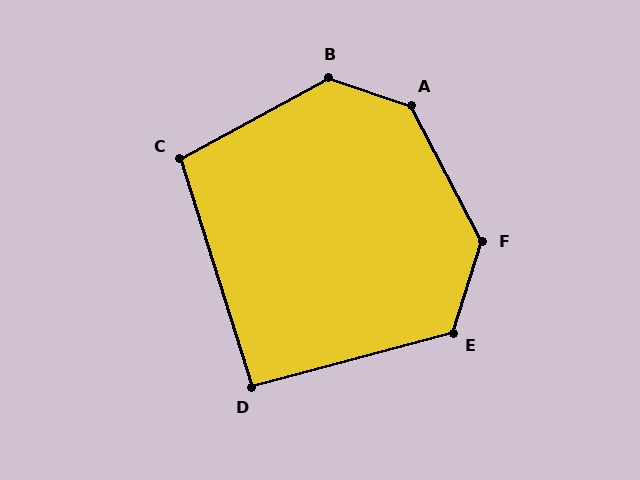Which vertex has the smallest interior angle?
D, at approximately 92 degrees.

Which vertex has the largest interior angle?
A, at approximately 136 degrees.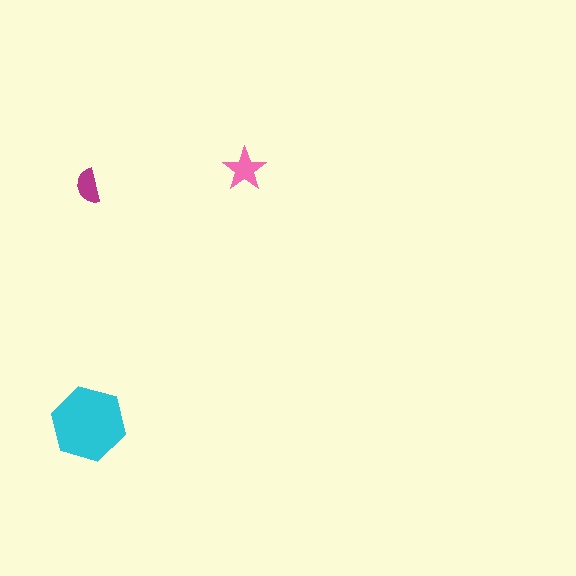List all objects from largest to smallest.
The cyan hexagon, the pink star, the magenta semicircle.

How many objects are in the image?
There are 3 objects in the image.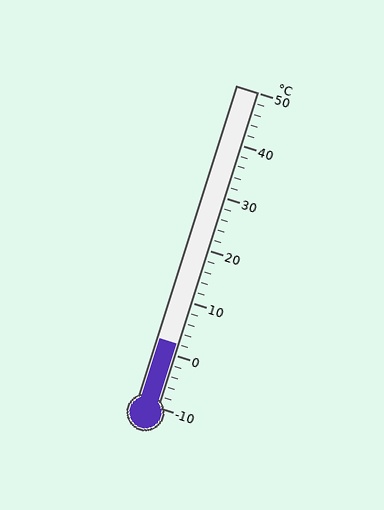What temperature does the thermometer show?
The thermometer shows approximately 2°C.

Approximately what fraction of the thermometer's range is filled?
The thermometer is filled to approximately 20% of its range.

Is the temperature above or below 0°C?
The temperature is above 0°C.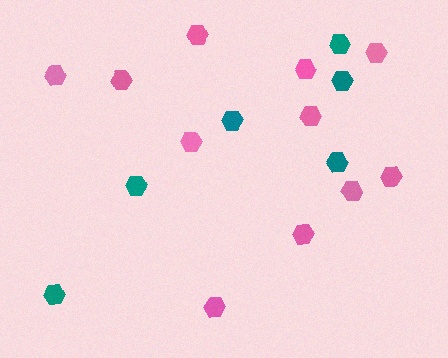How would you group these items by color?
There are 2 groups: one group of teal hexagons (6) and one group of pink hexagons (11).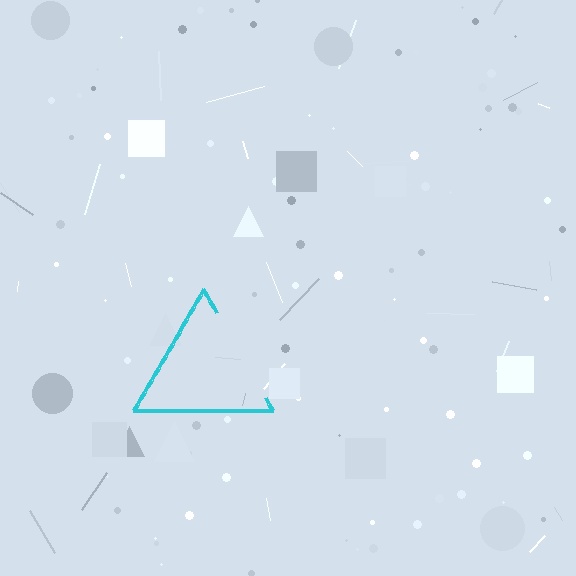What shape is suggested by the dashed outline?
The dashed outline suggests a triangle.